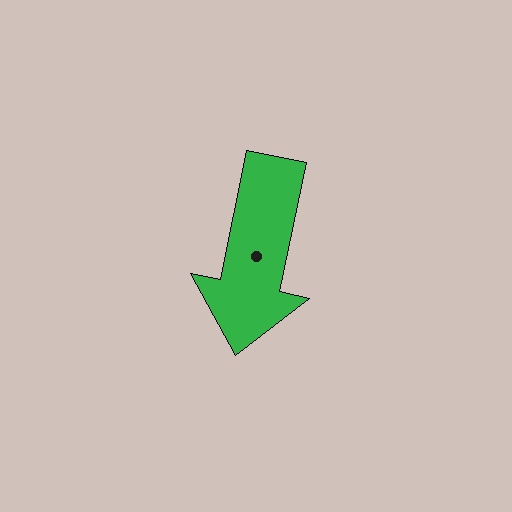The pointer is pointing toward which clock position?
Roughly 6 o'clock.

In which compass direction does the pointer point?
South.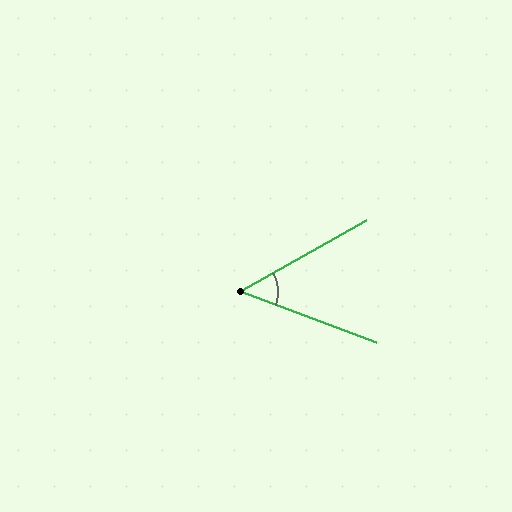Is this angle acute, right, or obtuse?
It is acute.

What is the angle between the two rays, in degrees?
Approximately 50 degrees.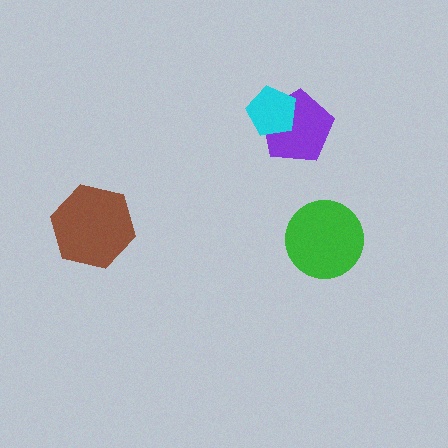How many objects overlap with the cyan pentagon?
1 object overlaps with the cyan pentagon.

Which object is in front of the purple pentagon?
The cyan pentagon is in front of the purple pentagon.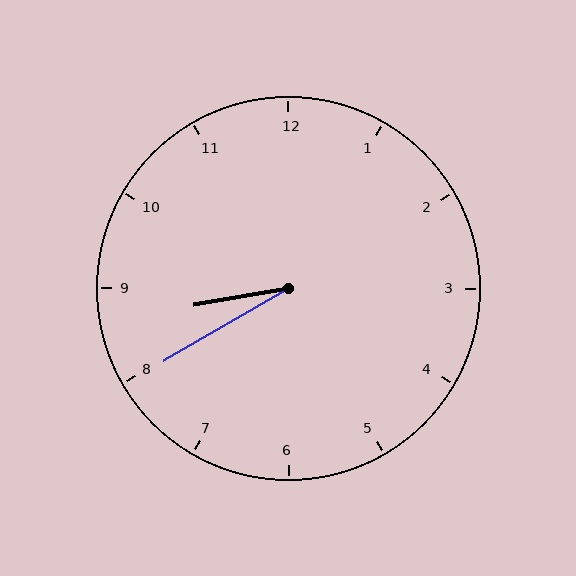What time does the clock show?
8:40.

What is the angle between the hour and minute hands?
Approximately 20 degrees.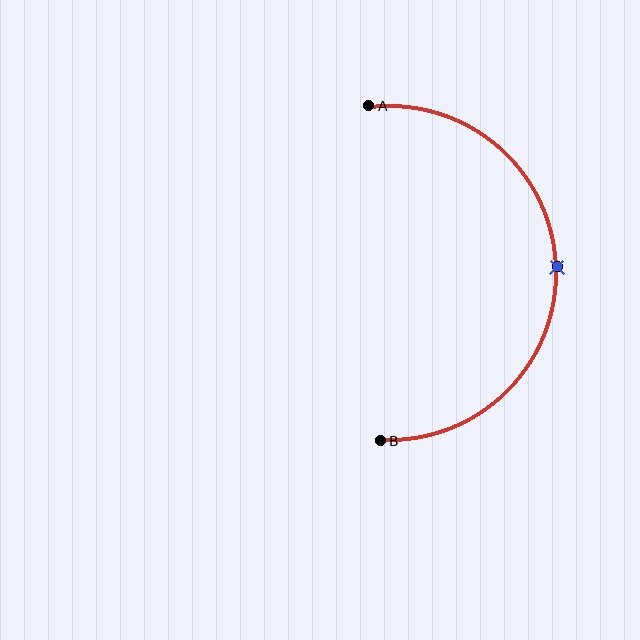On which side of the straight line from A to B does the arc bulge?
The arc bulges to the right of the straight line connecting A and B.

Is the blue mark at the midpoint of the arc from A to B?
Yes. The blue mark lies on the arc at equal arc-length from both A and B — it is the arc midpoint.